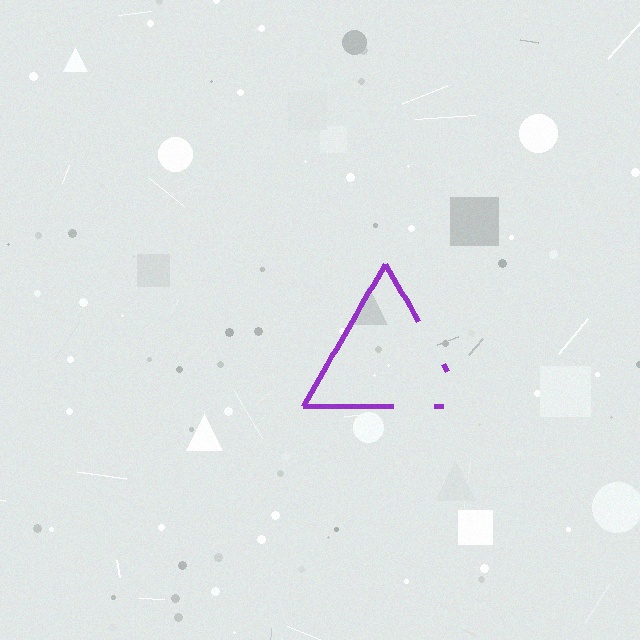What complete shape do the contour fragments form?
The contour fragments form a triangle.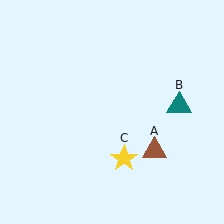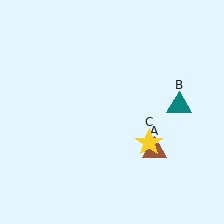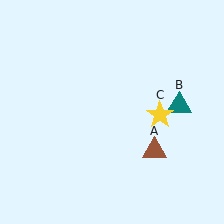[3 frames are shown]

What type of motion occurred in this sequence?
The yellow star (object C) rotated counterclockwise around the center of the scene.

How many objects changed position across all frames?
1 object changed position: yellow star (object C).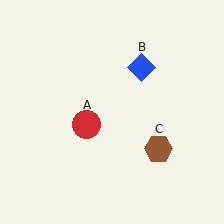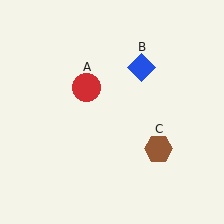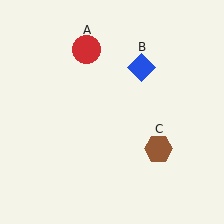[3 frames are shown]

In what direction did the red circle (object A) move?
The red circle (object A) moved up.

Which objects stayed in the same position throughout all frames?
Blue diamond (object B) and brown hexagon (object C) remained stationary.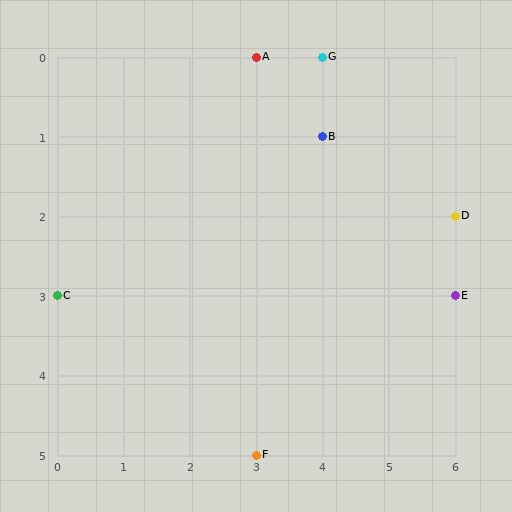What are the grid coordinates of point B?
Point B is at grid coordinates (4, 1).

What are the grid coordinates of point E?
Point E is at grid coordinates (6, 3).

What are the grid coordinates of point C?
Point C is at grid coordinates (0, 3).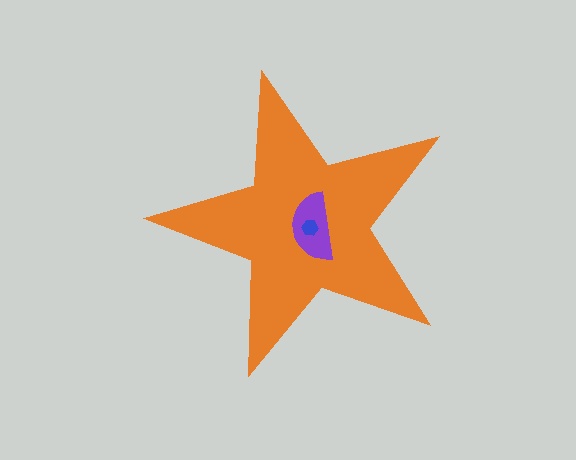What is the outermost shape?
The orange star.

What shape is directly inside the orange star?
The purple semicircle.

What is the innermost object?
The blue hexagon.